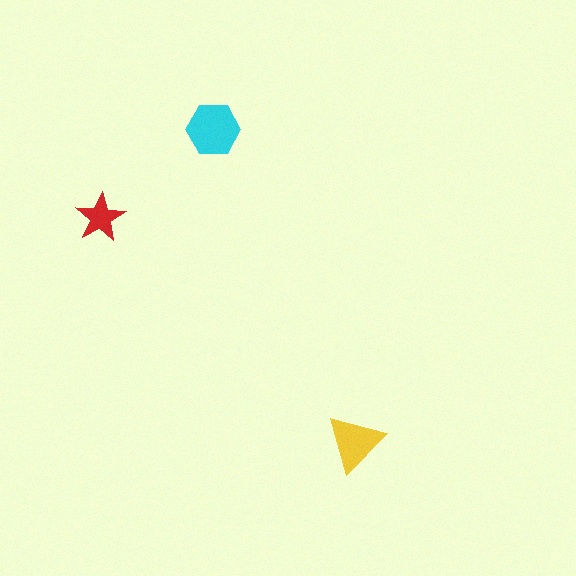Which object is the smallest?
The red star.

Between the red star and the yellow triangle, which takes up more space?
The yellow triangle.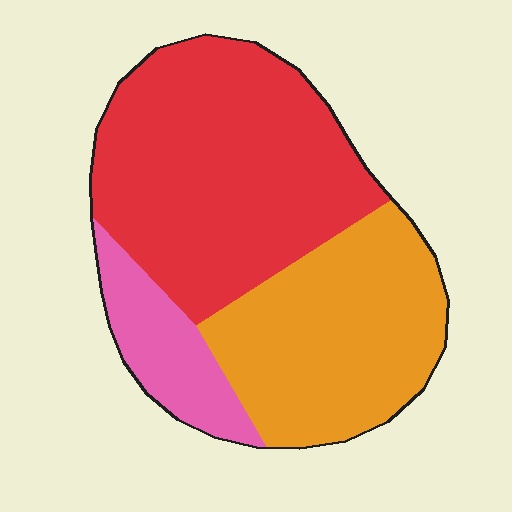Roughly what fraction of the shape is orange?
Orange takes up about three eighths (3/8) of the shape.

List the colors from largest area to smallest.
From largest to smallest: red, orange, pink.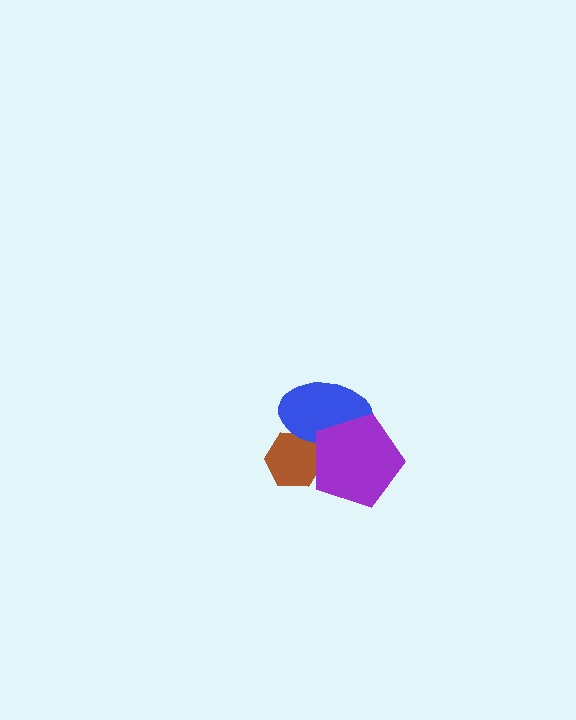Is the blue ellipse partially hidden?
Yes, it is partially covered by another shape.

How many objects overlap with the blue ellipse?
2 objects overlap with the blue ellipse.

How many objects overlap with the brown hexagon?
2 objects overlap with the brown hexagon.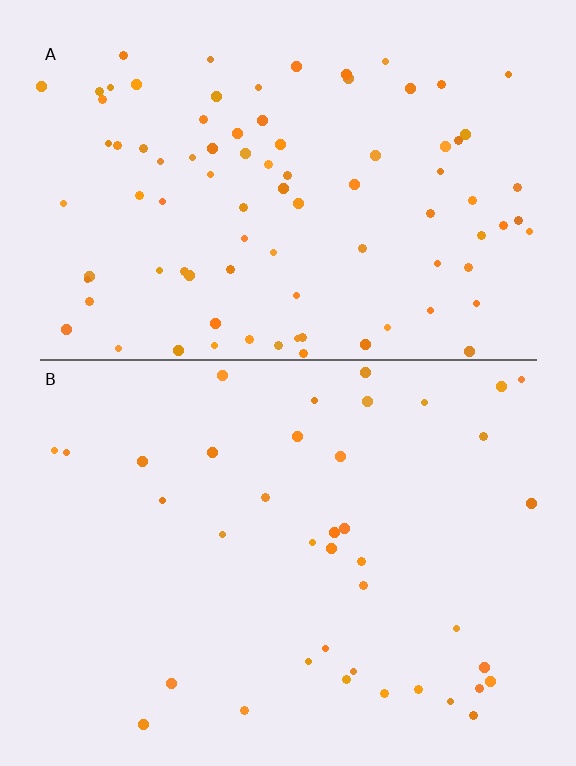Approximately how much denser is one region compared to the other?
Approximately 2.3× — region A over region B.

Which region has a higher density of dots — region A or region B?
A (the top).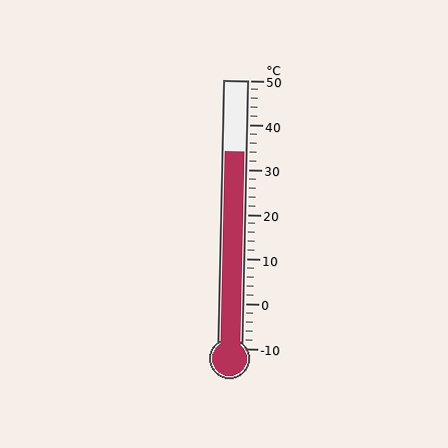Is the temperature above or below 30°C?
The temperature is above 30°C.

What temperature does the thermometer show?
The thermometer shows approximately 34°C.